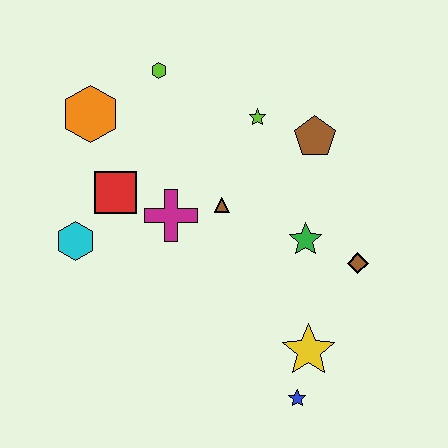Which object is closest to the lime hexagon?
The orange hexagon is closest to the lime hexagon.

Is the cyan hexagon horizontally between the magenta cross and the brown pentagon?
No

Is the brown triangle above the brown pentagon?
No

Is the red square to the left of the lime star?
Yes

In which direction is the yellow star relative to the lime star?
The yellow star is below the lime star.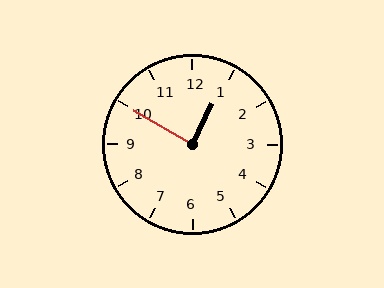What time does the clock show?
12:50.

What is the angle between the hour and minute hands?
Approximately 85 degrees.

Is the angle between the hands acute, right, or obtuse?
It is right.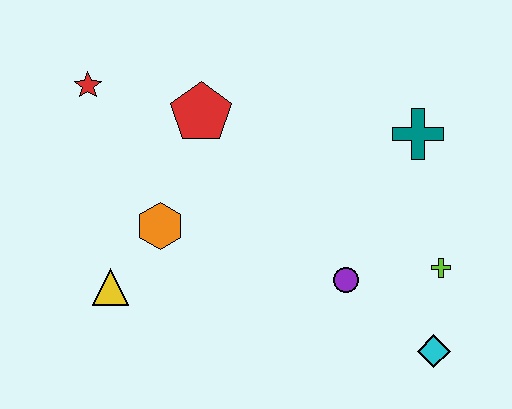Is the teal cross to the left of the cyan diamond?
Yes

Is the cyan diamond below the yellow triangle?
Yes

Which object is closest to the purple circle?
The lime cross is closest to the purple circle.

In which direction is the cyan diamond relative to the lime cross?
The cyan diamond is below the lime cross.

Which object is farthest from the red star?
The cyan diamond is farthest from the red star.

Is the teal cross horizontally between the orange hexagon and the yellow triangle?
No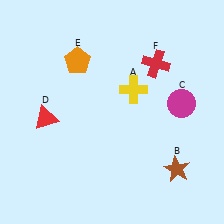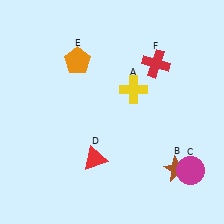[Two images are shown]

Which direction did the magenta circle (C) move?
The magenta circle (C) moved down.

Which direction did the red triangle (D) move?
The red triangle (D) moved right.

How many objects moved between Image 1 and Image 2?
2 objects moved between the two images.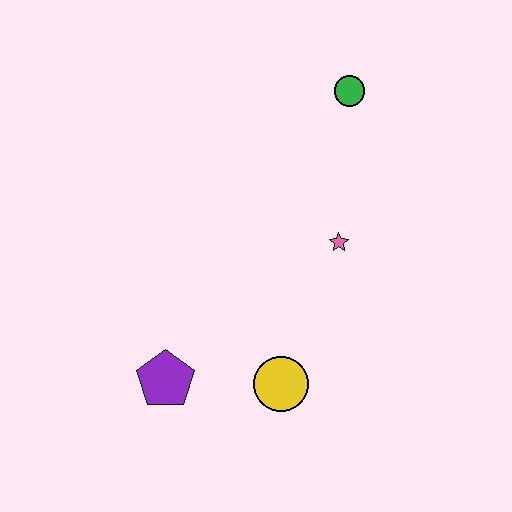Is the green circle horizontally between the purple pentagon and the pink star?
No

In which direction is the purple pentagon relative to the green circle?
The purple pentagon is below the green circle.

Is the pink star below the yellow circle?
No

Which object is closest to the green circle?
The pink star is closest to the green circle.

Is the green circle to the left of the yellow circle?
No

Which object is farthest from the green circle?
The purple pentagon is farthest from the green circle.